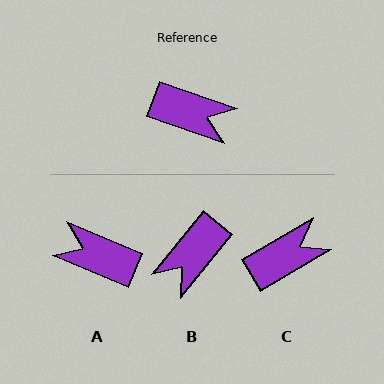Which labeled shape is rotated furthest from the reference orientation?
A, about 176 degrees away.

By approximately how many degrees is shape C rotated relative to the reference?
Approximately 49 degrees counter-clockwise.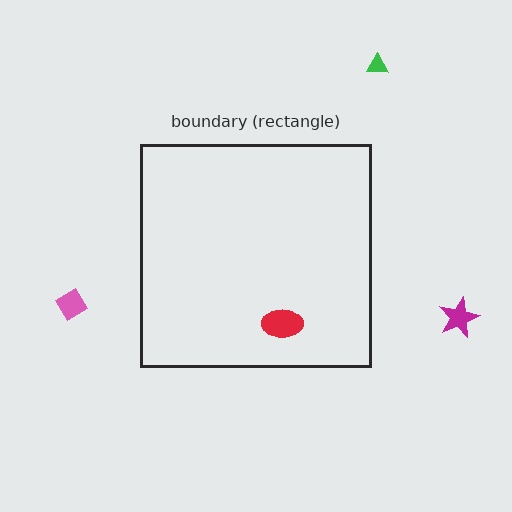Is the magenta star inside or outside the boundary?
Outside.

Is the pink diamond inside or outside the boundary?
Outside.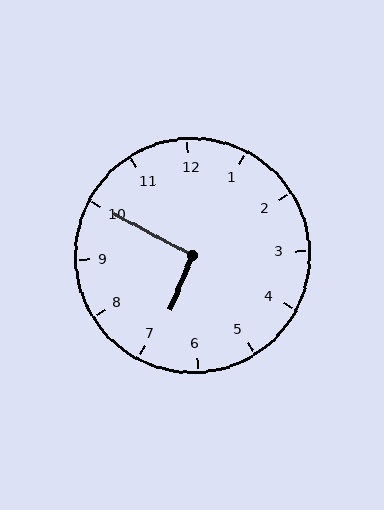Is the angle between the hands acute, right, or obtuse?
It is right.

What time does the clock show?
6:50.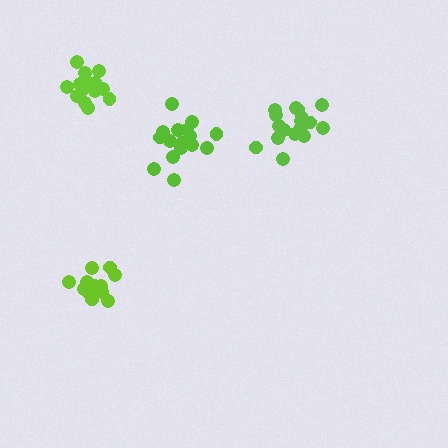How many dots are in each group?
Group 1: 18 dots, Group 2: 12 dots, Group 3: 14 dots, Group 4: 18 dots (62 total).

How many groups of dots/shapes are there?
There are 4 groups.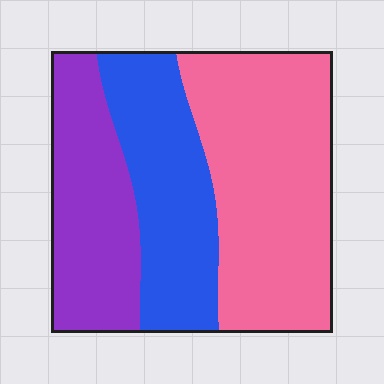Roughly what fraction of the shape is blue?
Blue covers roughly 30% of the shape.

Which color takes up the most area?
Pink, at roughly 45%.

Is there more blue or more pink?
Pink.